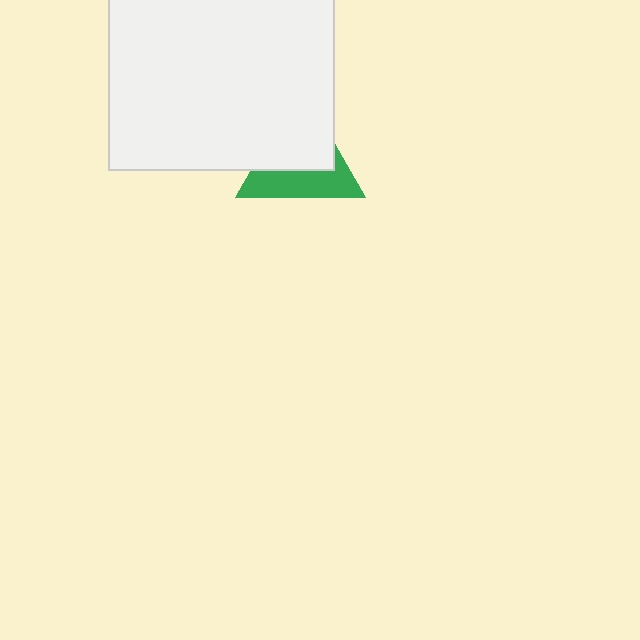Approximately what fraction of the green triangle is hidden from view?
Roughly 57% of the green triangle is hidden behind the white square.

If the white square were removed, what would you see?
You would see the complete green triangle.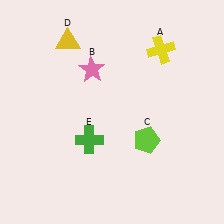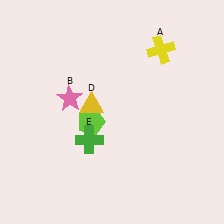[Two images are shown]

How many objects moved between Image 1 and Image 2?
3 objects moved between the two images.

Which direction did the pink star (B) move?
The pink star (B) moved down.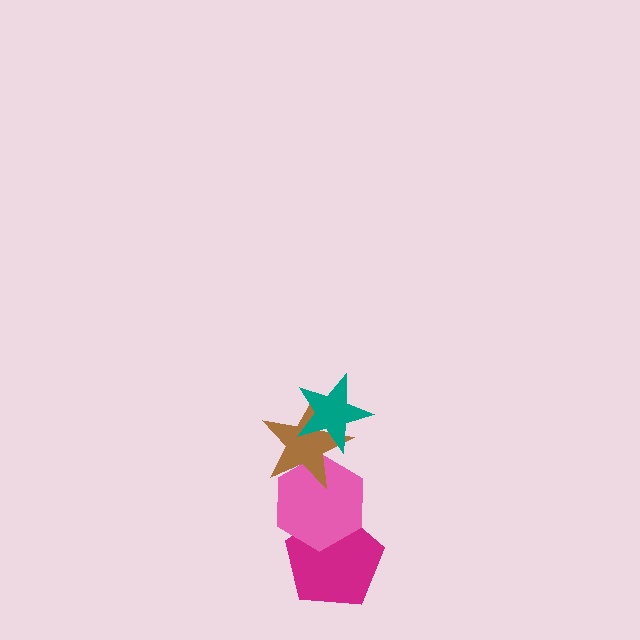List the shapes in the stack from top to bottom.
From top to bottom: the teal star, the brown star, the pink hexagon, the magenta pentagon.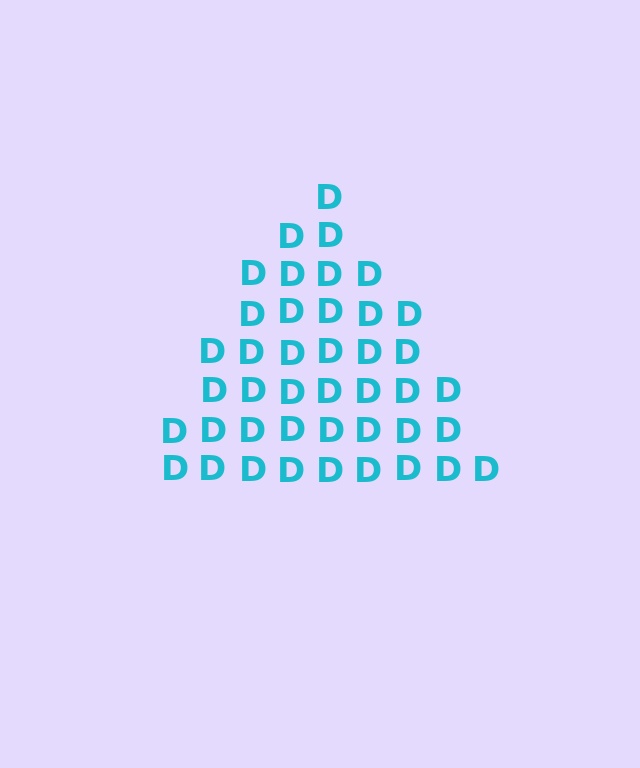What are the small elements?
The small elements are letter D's.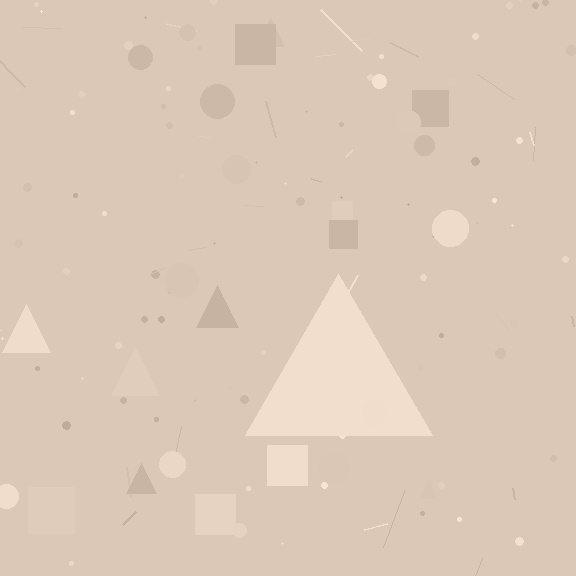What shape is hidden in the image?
A triangle is hidden in the image.